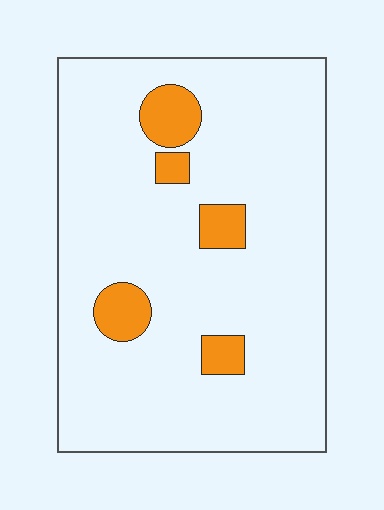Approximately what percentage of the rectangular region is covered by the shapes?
Approximately 10%.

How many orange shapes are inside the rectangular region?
5.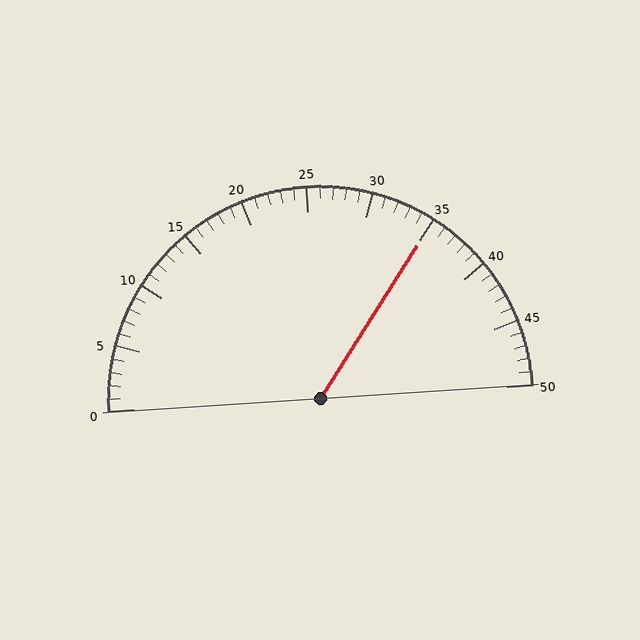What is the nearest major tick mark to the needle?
The nearest major tick mark is 35.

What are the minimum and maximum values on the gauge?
The gauge ranges from 0 to 50.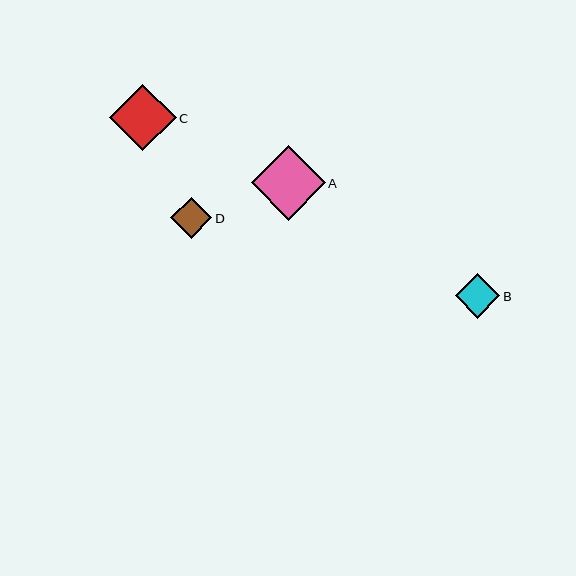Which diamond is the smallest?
Diamond D is the smallest with a size of approximately 41 pixels.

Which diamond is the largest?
Diamond A is the largest with a size of approximately 74 pixels.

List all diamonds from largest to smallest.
From largest to smallest: A, C, B, D.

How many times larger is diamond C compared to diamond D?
Diamond C is approximately 1.6 times the size of diamond D.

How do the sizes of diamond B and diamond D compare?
Diamond B and diamond D are approximately the same size.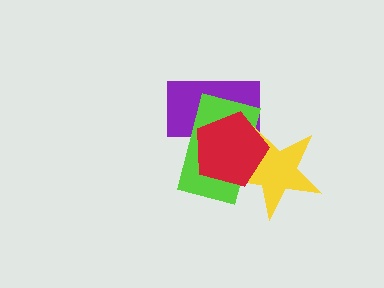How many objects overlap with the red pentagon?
3 objects overlap with the red pentagon.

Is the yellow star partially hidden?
Yes, it is partially covered by another shape.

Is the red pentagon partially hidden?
No, no other shape covers it.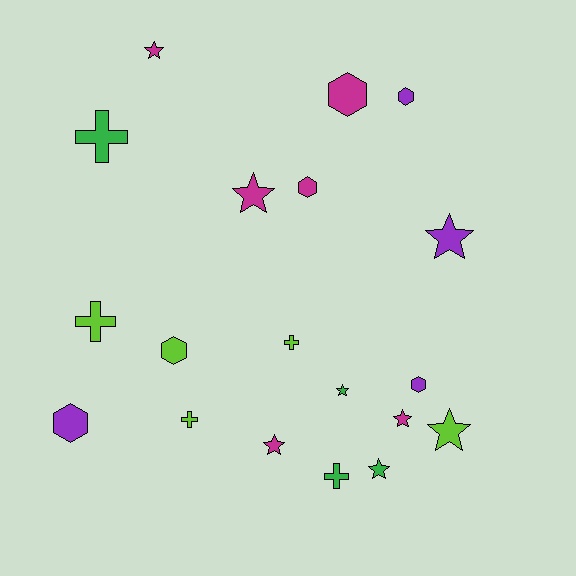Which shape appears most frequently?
Star, with 8 objects.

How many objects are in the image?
There are 19 objects.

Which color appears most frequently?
Magenta, with 6 objects.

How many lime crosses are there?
There are 3 lime crosses.